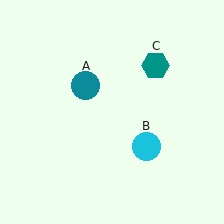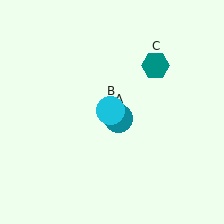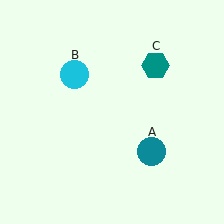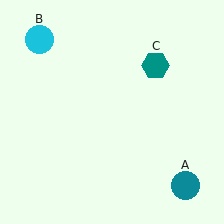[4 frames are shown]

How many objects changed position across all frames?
2 objects changed position: teal circle (object A), cyan circle (object B).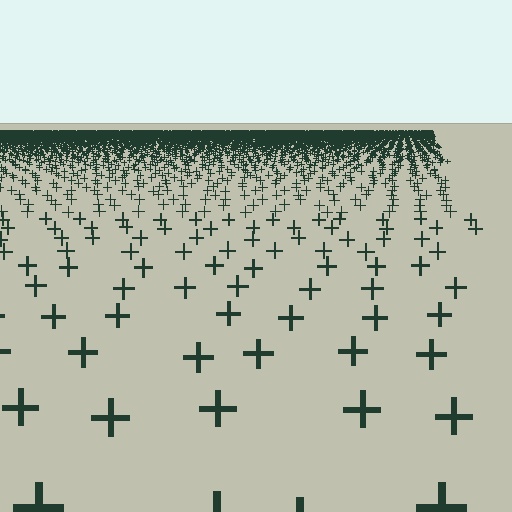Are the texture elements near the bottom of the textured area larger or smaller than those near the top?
Larger. Near the bottom, elements are closer to the viewer and appear at a bigger on-screen size.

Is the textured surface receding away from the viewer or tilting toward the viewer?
The surface is receding away from the viewer. Texture elements get smaller and denser toward the top.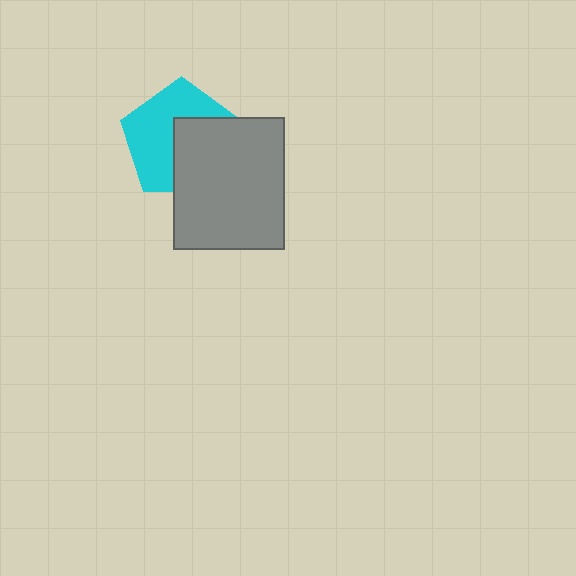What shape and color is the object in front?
The object in front is a gray rectangle.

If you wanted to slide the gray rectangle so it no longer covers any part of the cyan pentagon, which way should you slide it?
Slide it toward the lower-right — that is the most direct way to separate the two shapes.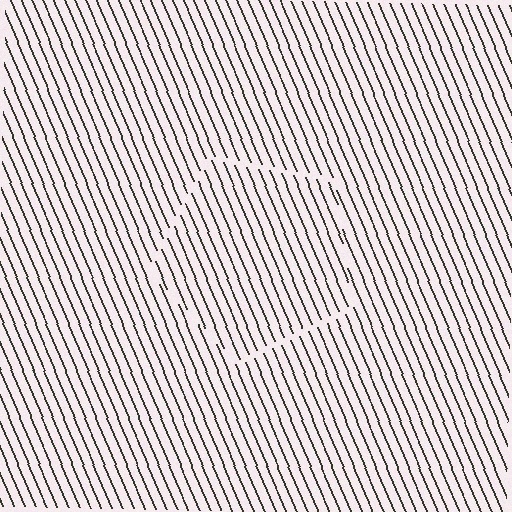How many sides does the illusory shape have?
5 sides — the line-ends trace a pentagon.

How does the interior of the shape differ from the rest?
The interior of the shape contains the same grating, shifted by half a period — the contour is defined by the phase discontinuity where line-ends from the inner and outer gratings abut.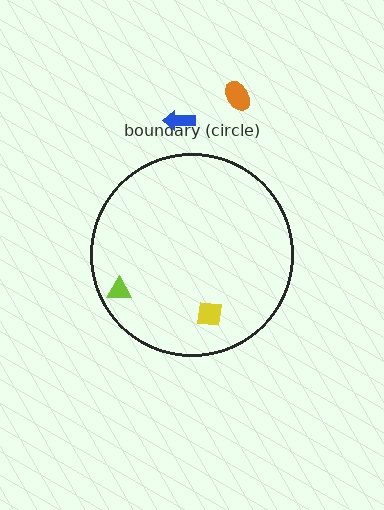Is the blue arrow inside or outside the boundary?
Outside.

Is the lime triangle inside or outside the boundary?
Inside.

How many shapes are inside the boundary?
2 inside, 2 outside.